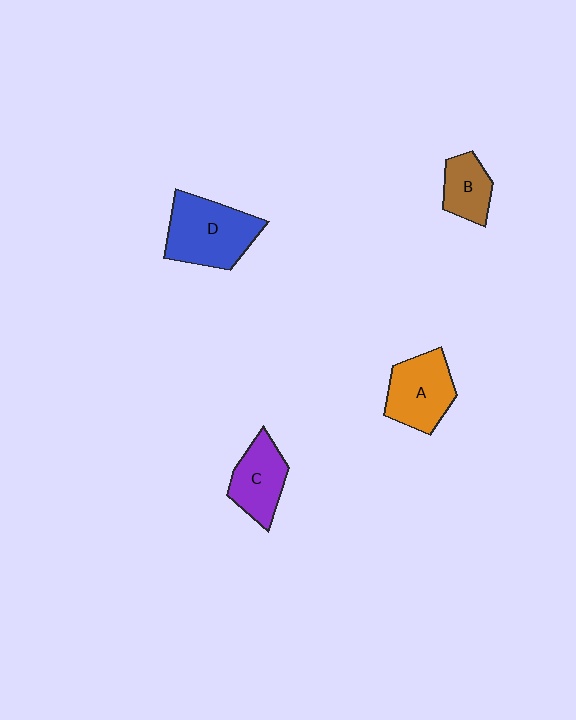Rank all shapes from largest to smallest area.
From largest to smallest: D (blue), A (orange), C (purple), B (brown).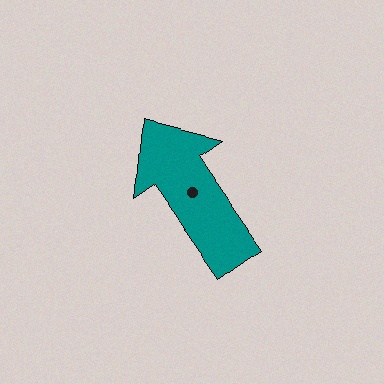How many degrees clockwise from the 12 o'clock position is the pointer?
Approximately 325 degrees.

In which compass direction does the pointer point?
Northwest.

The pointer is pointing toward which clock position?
Roughly 11 o'clock.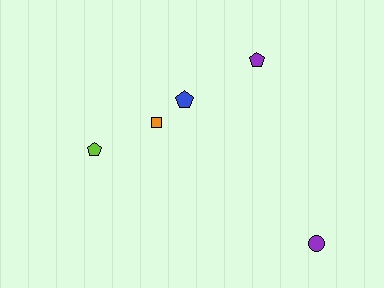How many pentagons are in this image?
There are 3 pentagons.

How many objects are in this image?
There are 5 objects.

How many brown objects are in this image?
There are no brown objects.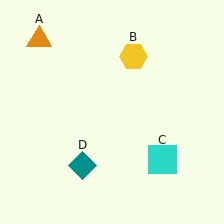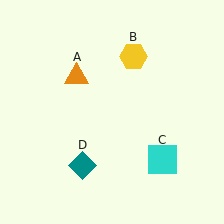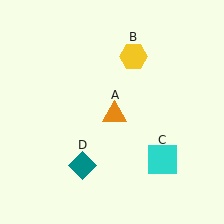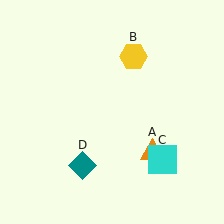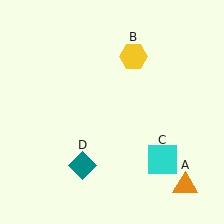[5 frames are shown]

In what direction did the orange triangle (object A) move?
The orange triangle (object A) moved down and to the right.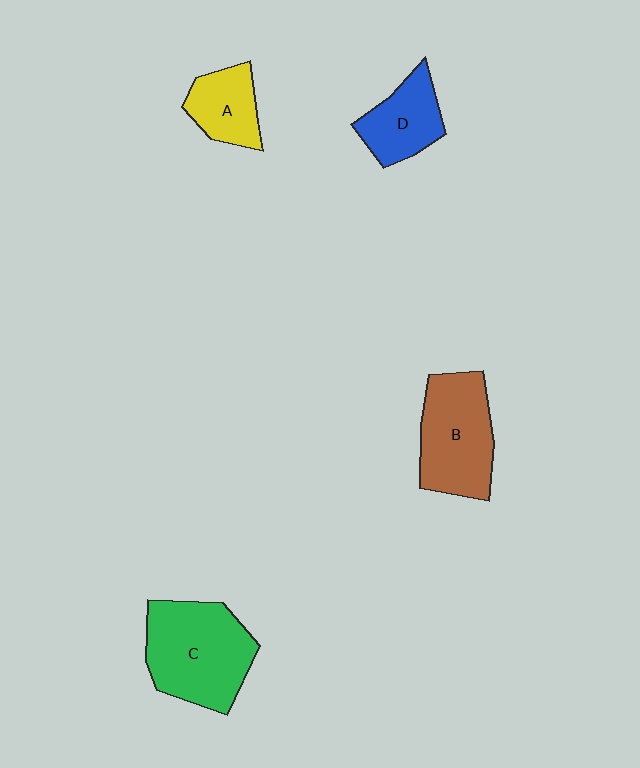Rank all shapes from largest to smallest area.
From largest to smallest: C (green), B (brown), D (blue), A (yellow).